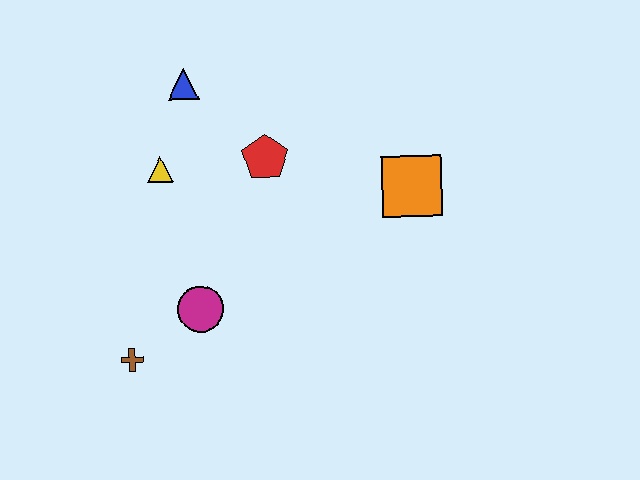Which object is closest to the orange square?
The red pentagon is closest to the orange square.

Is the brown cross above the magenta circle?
No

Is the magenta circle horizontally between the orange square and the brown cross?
Yes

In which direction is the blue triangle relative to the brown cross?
The blue triangle is above the brown cross.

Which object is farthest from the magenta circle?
The orange square is farthest from the magenta circle.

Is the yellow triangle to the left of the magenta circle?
Yes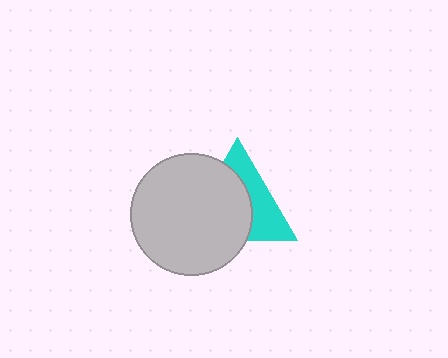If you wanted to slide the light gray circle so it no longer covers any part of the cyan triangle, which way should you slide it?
Slide it toward the lower-left — that is the most direct way to separate the two shapes.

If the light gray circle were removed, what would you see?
You would see the complete cyan triangle.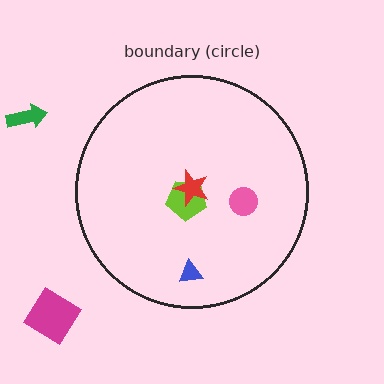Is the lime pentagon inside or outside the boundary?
Inside.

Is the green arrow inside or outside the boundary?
Outside.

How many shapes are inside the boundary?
4 inside, 2 outside.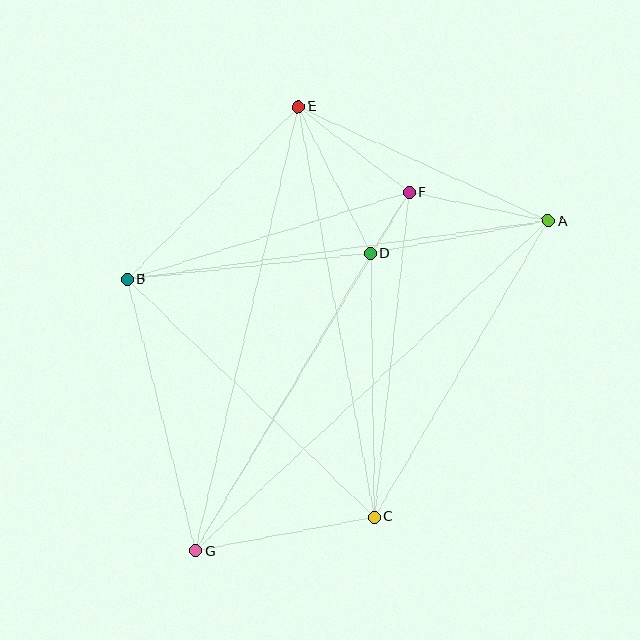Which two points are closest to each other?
Points D and F are closest to each other.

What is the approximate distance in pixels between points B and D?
The distance between B and D is approximately 245 pixels.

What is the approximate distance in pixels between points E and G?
The distance between E and G is approximately 456 pixels.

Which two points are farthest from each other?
Points A and G are farthest from each other.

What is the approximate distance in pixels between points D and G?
The distance between D and G is approximately 345 pixels.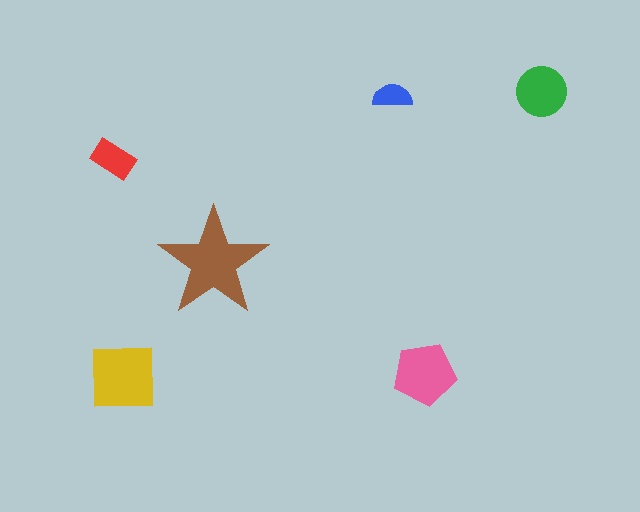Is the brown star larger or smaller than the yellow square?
Larger.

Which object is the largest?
The brown star.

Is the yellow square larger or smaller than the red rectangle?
Larger.